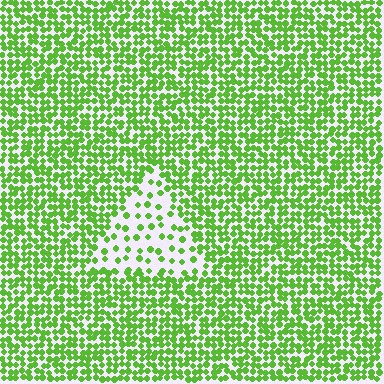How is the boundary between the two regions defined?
The boundary is defined by a change in element density (approximately 2.8x ratio). All elements are the same color, size, and shape.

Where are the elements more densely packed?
The elements are more densely packed outside the triangle boundary.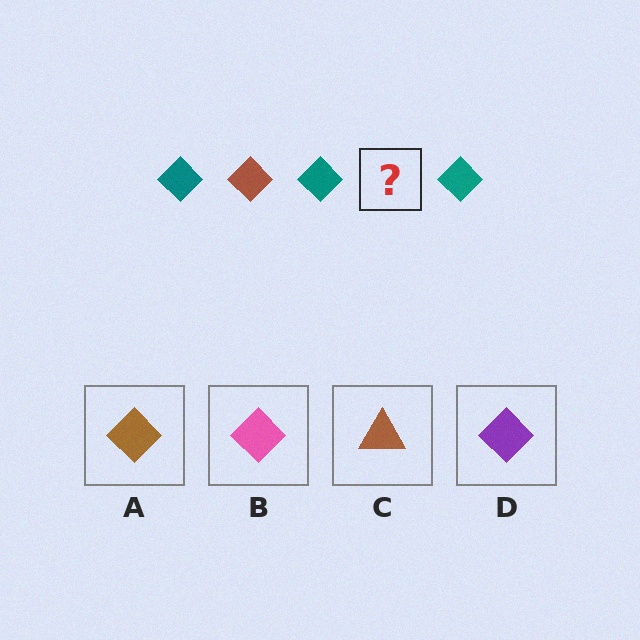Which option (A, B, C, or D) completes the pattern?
A.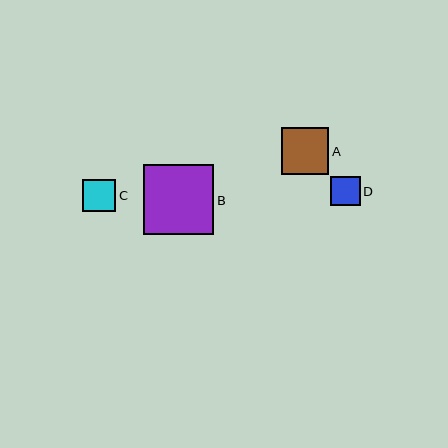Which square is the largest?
Square B is the largest with a size of approximately 70 pixels.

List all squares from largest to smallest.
From largest to smallest: B, A, C, D.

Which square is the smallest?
Square D is the smallest with a size of approximately 29 pixels.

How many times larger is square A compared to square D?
Square A is approximately 1.6 times the size of square D.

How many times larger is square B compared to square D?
Square B is approximately 2.4 times the size of square D.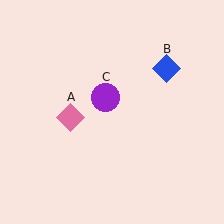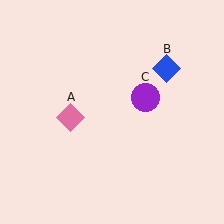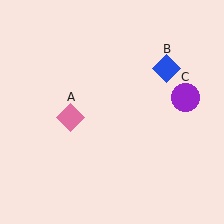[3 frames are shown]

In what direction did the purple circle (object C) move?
The purple circle (object C) moved right.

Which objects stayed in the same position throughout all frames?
Pink diamond (object A) and blue diamond (object B) remained stationary.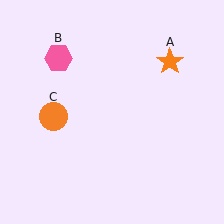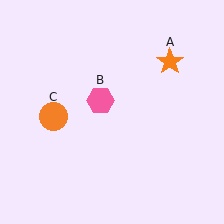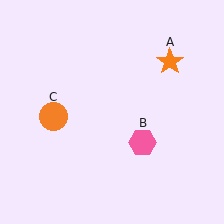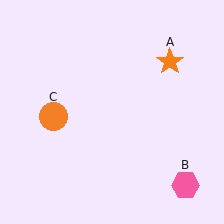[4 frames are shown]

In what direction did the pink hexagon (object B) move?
The pink hexagon (object B) moved down and to the right.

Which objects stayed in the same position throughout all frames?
Orange star (object A) and orange circle (object C) remained stationary.